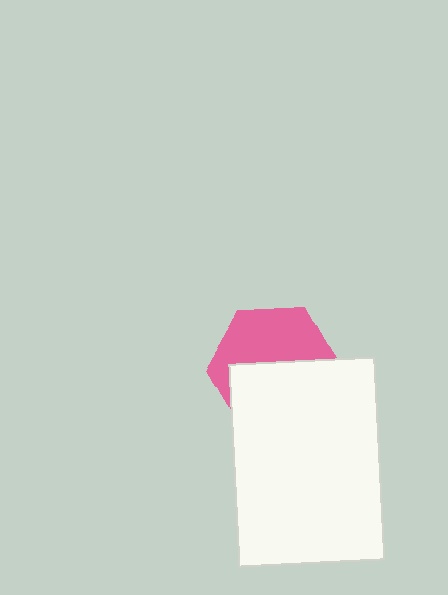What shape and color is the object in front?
The object in front is a white rectangle.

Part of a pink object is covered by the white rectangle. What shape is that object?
It is a hexagon.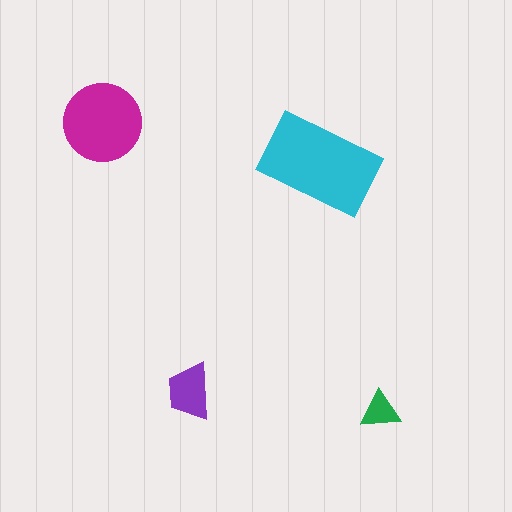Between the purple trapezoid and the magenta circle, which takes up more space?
The magenta circle.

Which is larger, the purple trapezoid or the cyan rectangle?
The cyan rectangle.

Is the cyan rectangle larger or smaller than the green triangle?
Larger.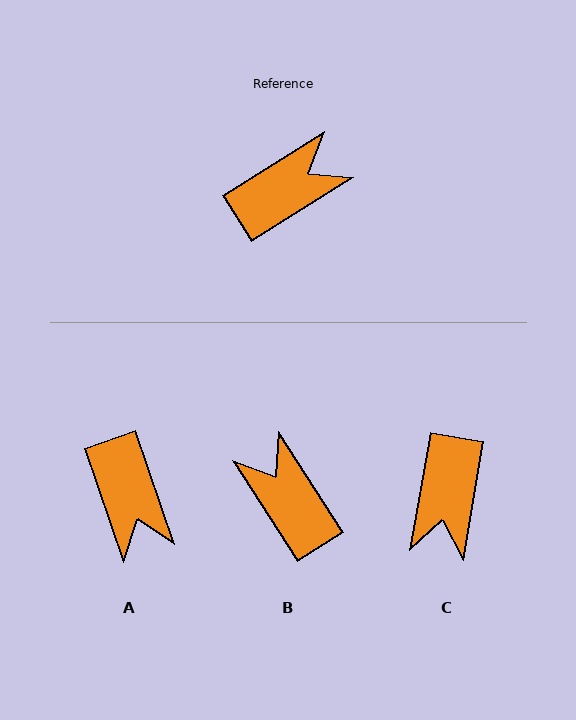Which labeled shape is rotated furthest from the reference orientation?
C, about 132 degrees away.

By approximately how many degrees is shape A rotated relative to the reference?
Approximately 103 degrees clockwise.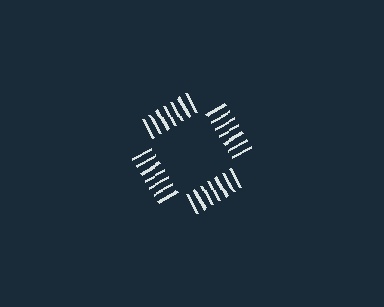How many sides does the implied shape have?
4 sides — the line-ends trace a square.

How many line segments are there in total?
28 — 7 along each of the 4 edges.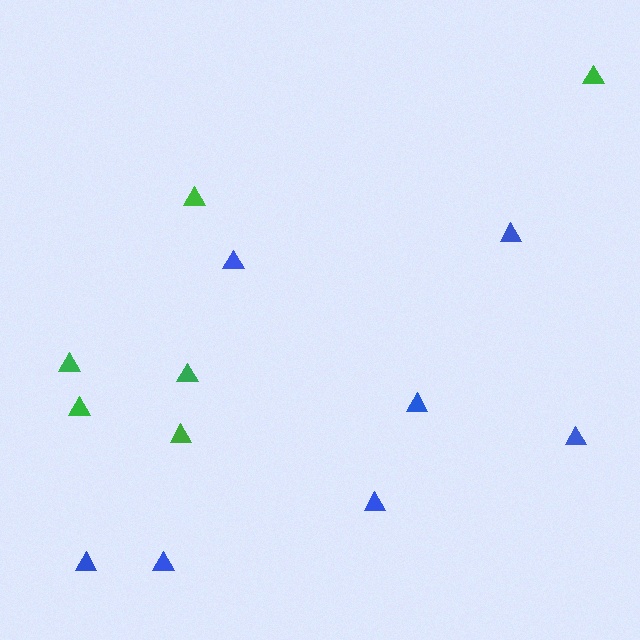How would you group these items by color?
There are 2 groups: one group of blue triangles (7) and one group of green triangles (6).